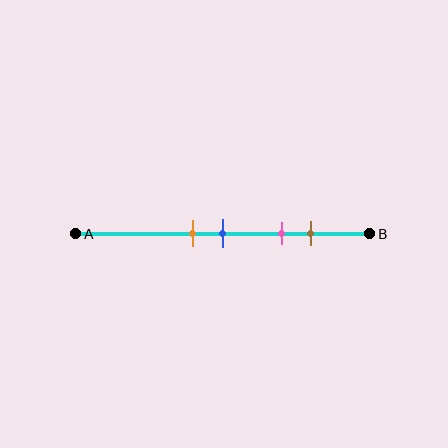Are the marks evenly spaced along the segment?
No, the marks are not evenly spaced.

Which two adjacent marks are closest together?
The orange and blue marks are the closest adjacent pair.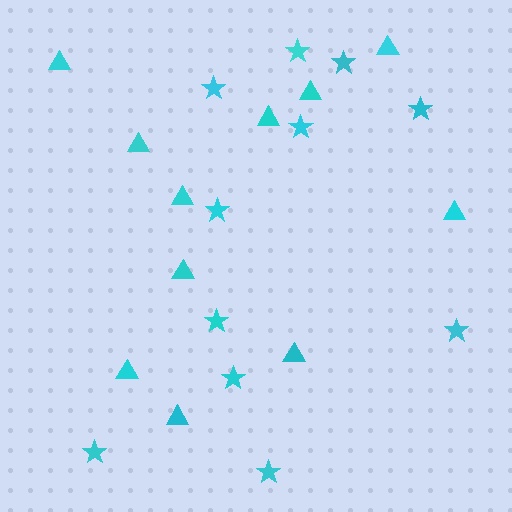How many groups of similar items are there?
There are 2 groups: one group of triangles (11) and one group of stars (11).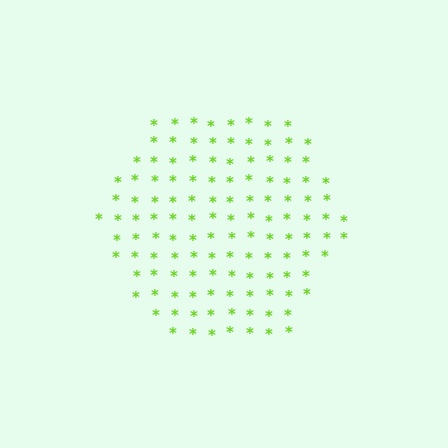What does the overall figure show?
The overall figure shows a hexagon.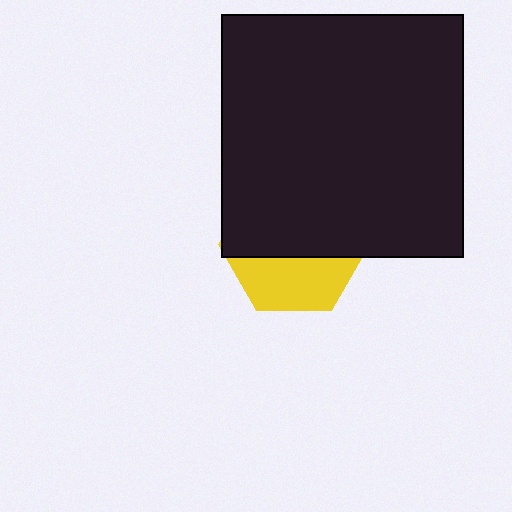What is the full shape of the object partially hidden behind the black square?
The partially hidden object is a yellow hexagon.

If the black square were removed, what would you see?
You would see the complete yellow hexagon.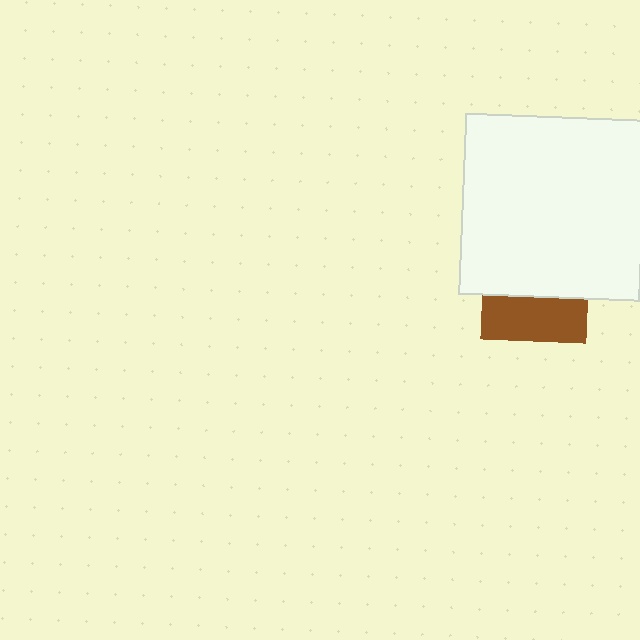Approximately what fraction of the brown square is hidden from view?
Roughly 59% of the brown square is hidden behind the white square.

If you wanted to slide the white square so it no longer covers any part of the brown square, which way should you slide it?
Slide it up — that is the most direct way to separate the two shapes.